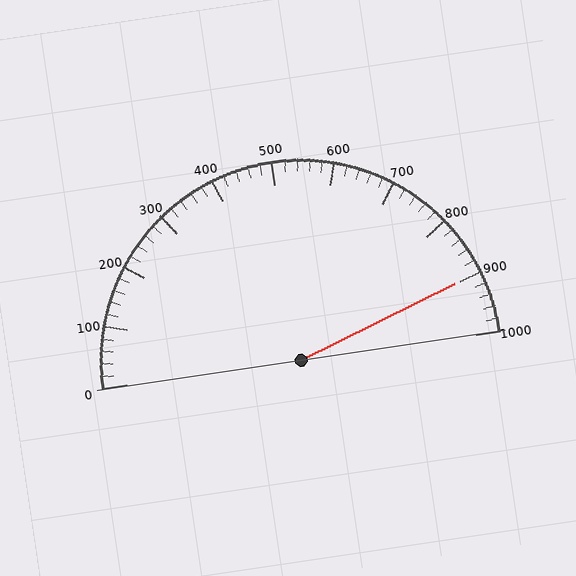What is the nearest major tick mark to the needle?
The nearest major tick mark is 900.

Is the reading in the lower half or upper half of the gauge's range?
The reading is in the upper half of the range (0 to 1000).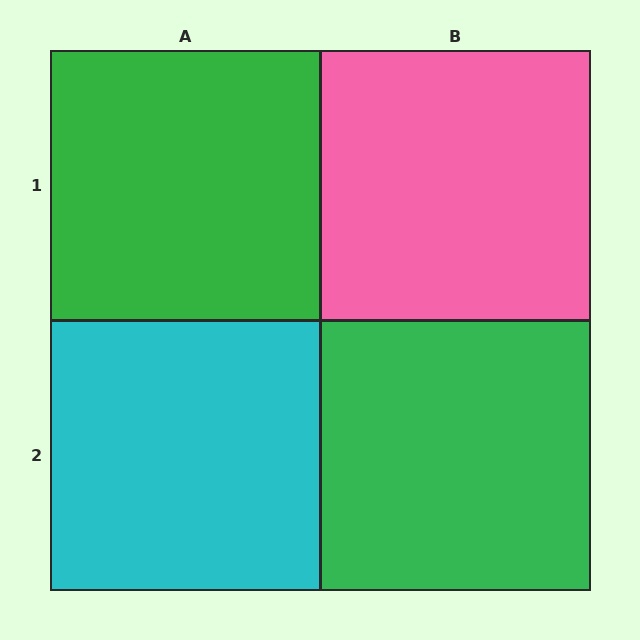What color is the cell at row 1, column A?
Green.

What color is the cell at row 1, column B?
Pink.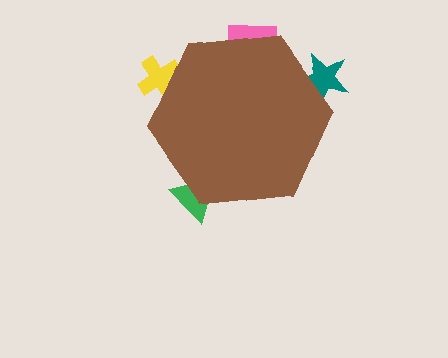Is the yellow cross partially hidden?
Yes, the yellow cross is partially hidden behind the brown hexagon.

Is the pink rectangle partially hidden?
Yes, the pink rectangle is partially hidden behind the brown hexagon.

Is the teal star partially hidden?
Yes, the teal star is partially hidden behind the brown hexagon.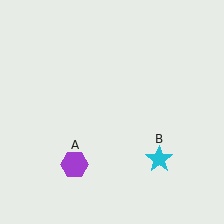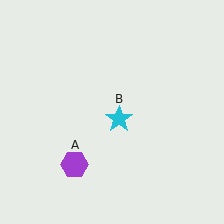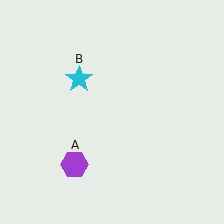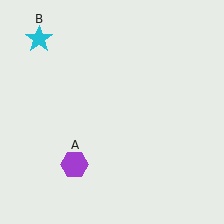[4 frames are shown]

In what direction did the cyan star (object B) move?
The cyan star (object B) moved up and to the left.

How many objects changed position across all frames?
1 object changed position: cyan star (object B).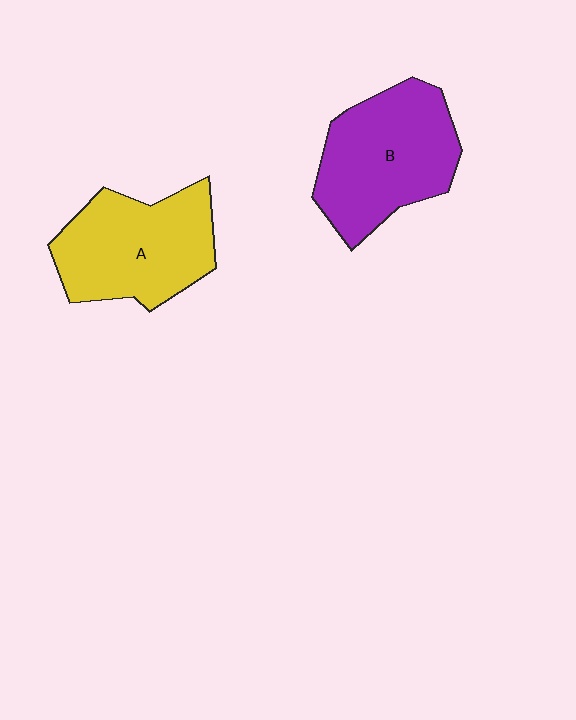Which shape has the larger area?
Shape B (purple).